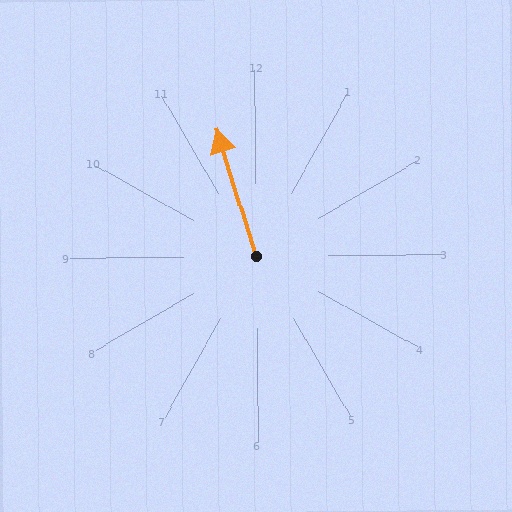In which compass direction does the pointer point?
North.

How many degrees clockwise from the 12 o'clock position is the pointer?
Approximately 343 degrees.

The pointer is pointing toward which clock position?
Roughly 11 o'clock.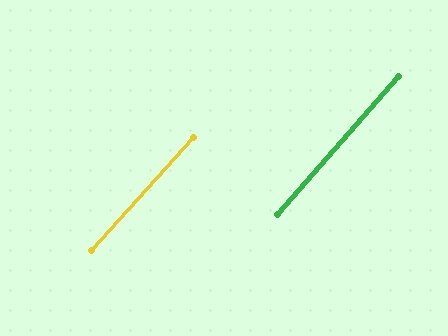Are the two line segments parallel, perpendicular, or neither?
Parallel — their directions differ by only 0.7°.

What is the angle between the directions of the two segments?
Approximately 1 degree.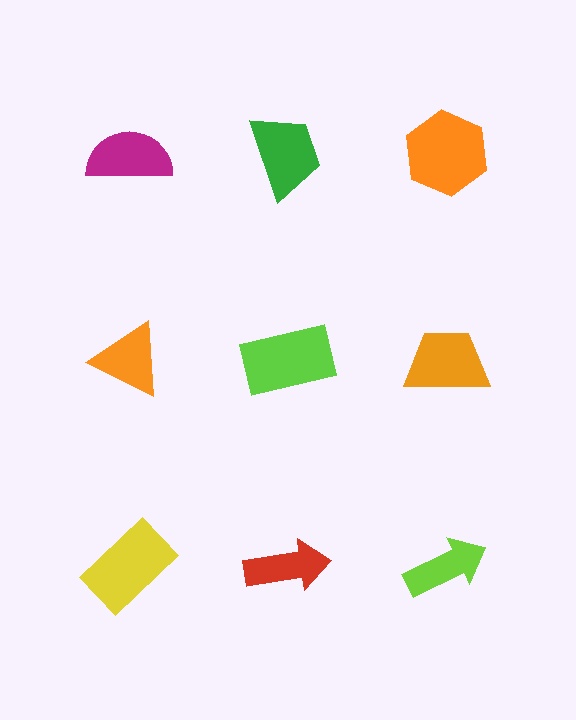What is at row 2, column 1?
An orange triangle.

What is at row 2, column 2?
A lime rectangle.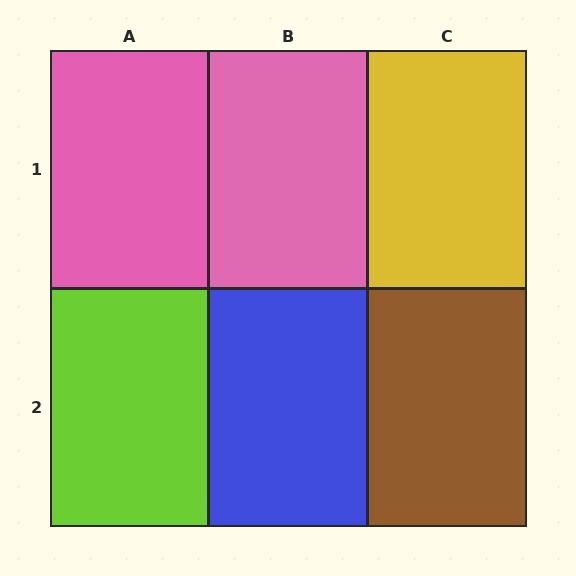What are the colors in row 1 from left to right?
Pink, pink, yellow.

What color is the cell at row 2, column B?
Blue.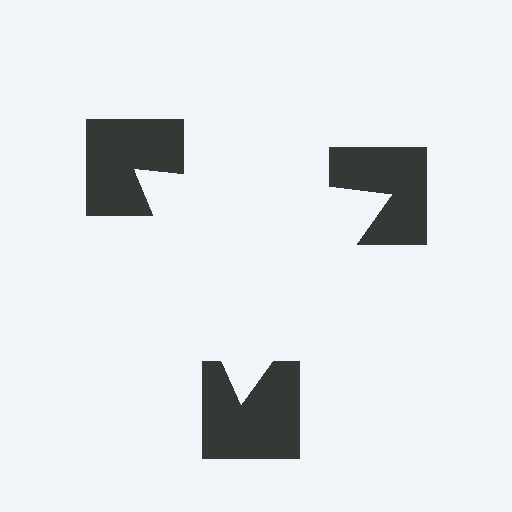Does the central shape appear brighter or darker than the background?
It typically appears slightly brighter than the background, even though no actual brightness change is drawn.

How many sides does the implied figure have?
3 sides.